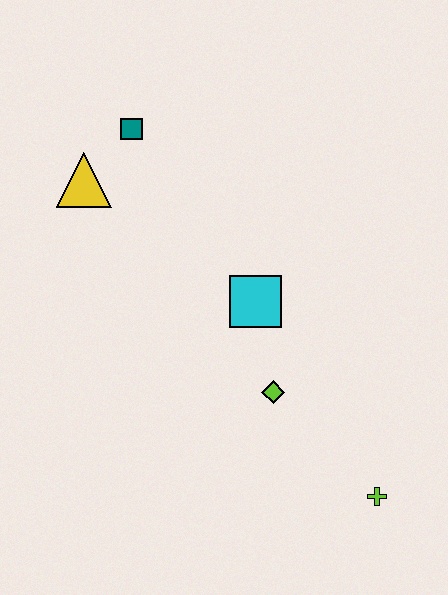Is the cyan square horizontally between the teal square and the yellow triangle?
No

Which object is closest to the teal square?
The yellow triangle is closest to the teal square.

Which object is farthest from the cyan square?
The lime cross is farthest from the cyan square.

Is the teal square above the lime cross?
Yes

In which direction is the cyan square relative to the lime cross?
The cyan square is above the lime cross.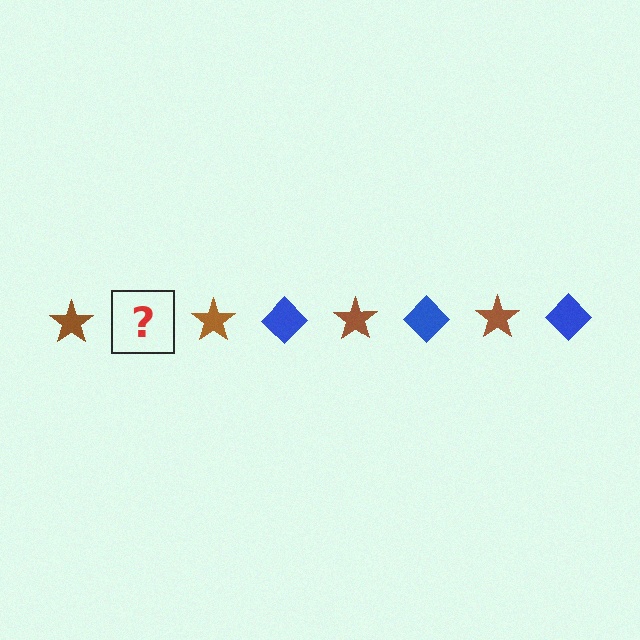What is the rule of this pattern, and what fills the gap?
The rule is that the pattern alternates between brown star and blue diamond. The gap should be filled with a blue diamond.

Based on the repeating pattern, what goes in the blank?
The blank should be a blue diamond.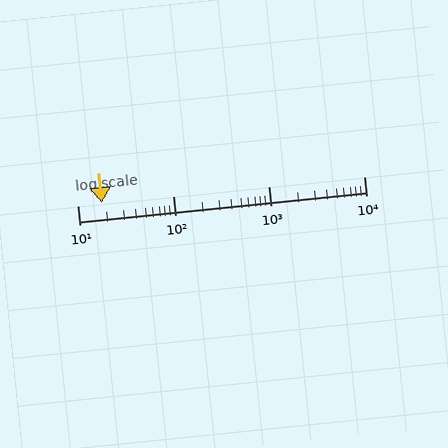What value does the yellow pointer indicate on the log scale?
The pointer indicates approximately 18.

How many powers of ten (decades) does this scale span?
The scale spans 3 decades, from 10 to 10000.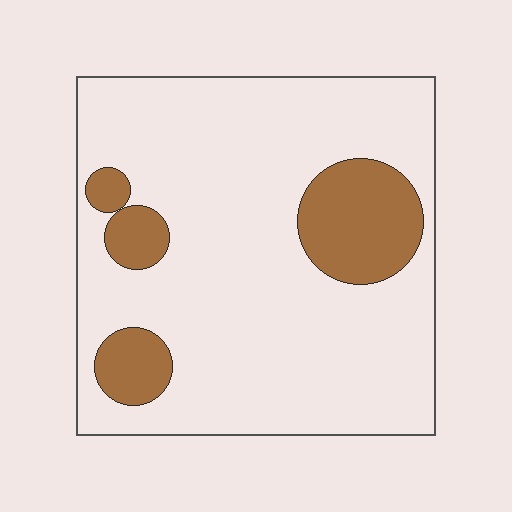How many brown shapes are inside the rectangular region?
4.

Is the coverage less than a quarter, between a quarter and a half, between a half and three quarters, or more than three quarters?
Less than a quarter.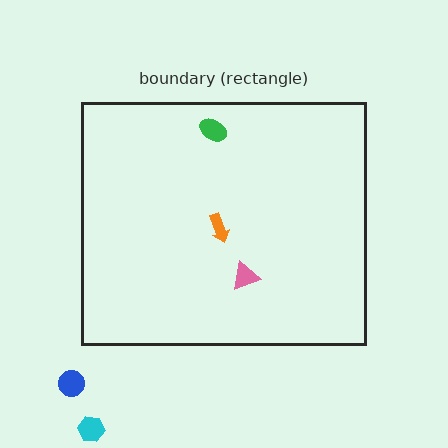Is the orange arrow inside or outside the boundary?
Inside.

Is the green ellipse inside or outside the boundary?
Inside.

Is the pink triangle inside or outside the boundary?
Inside.